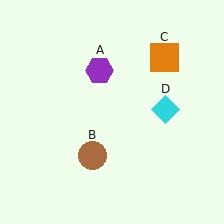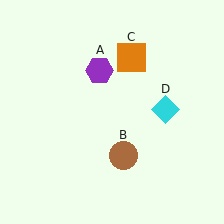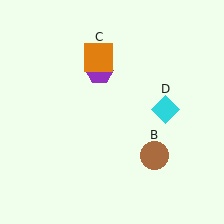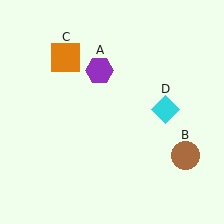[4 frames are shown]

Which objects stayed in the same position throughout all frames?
Purple hexagon (object A) and cyan diamond (object D) remained stationary.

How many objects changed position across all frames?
2 objects changed position: brown circle (object B), orange square (object C).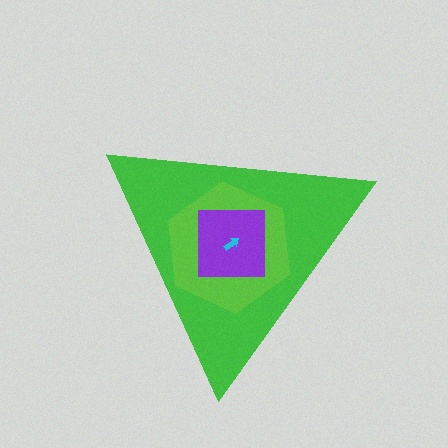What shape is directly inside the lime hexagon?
The purple square.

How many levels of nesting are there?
4.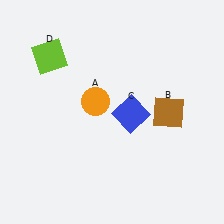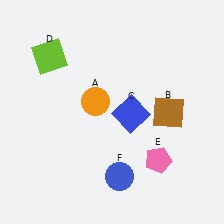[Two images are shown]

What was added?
A pink pentagon (E), a blue circle (F) were added in Image 2.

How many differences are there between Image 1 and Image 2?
There are 2 differences between the two images.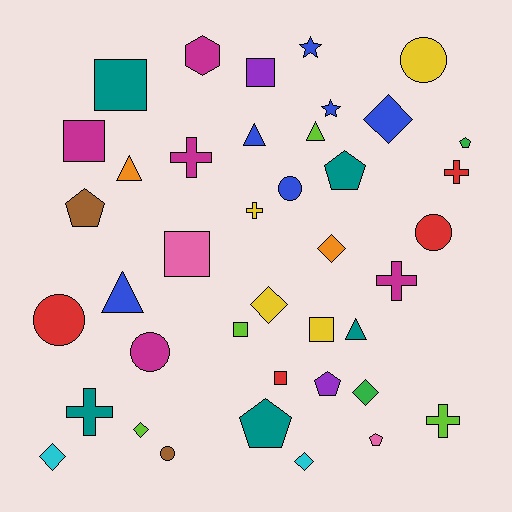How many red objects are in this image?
There are 4 red objects.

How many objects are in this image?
There are 40 objects.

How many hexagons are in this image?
There is 1 hexagon.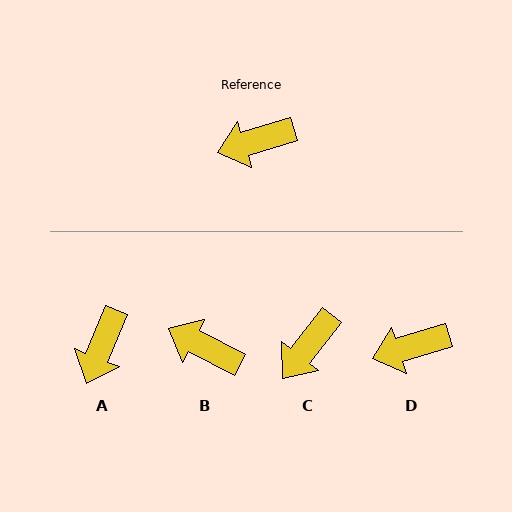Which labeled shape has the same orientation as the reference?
D.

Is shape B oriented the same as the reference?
No, it is off by about 44 degrees.